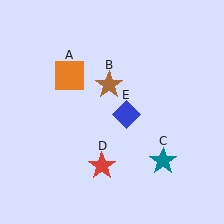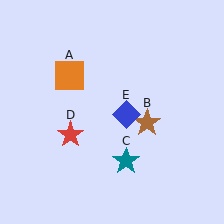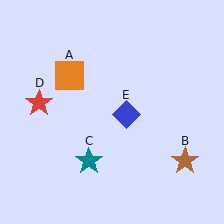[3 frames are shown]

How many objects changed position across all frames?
3 objects changed position: brown star (object B), teal star (object C), red star (object D).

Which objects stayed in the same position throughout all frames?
Orange square (object A) and blue diamond (object E) remained stationary.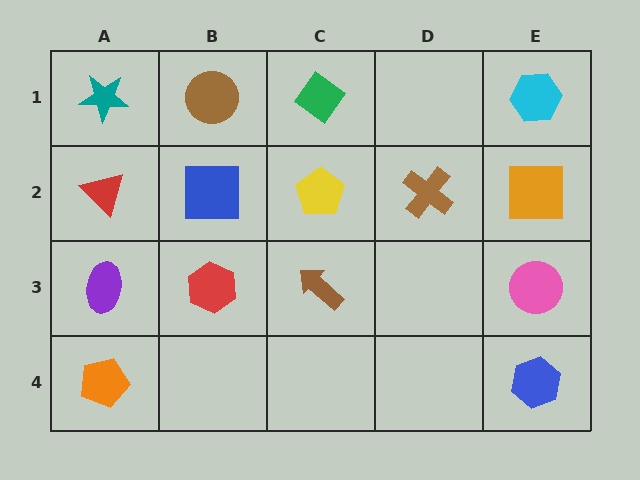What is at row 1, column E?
A cyan hexagon.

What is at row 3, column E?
A pink circle.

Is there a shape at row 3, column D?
No, that cell is empty.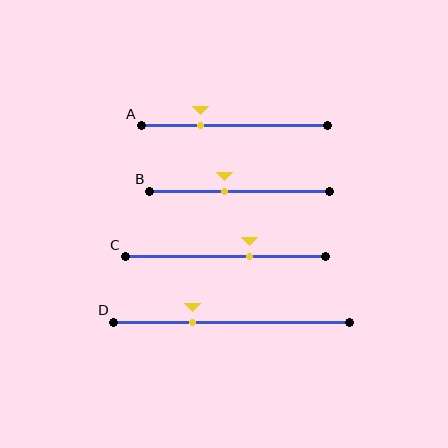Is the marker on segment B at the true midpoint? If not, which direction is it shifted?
No, the marker on segment B is shifted to the left by about 9% of the segment length.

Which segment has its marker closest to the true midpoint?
Segment B has its marker closest to the true midpoint.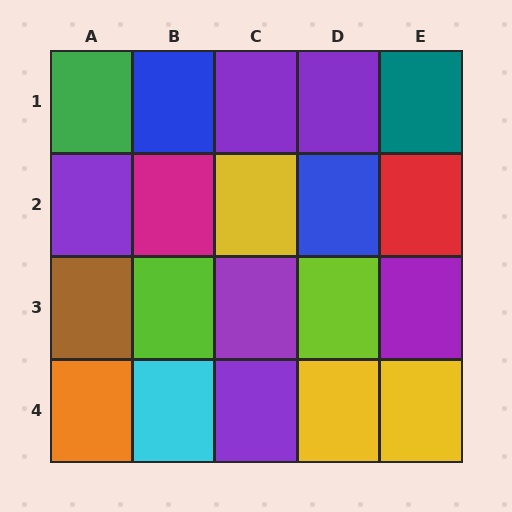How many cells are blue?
2 cells are blue.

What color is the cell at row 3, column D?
Lime.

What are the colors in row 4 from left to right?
Orange, cyan, purple, yellow, yellow.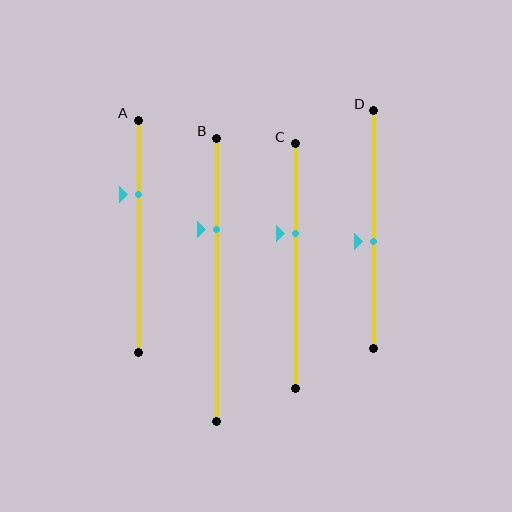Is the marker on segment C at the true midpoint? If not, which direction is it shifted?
No, the marker on segment C is shifted upward by about 13% of the segment length.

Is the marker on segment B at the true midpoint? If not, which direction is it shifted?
No, the marker on segment B is shifted upward by about 18% of the segment length.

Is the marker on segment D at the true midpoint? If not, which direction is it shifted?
No, the marker on segment D is shifted downward by about 5% of the segment length.